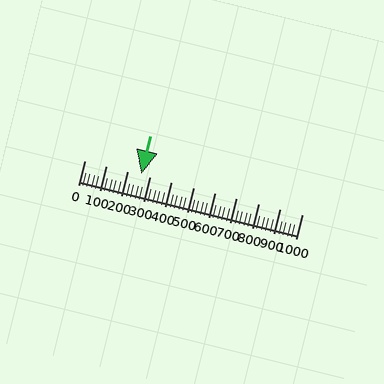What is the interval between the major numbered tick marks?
The major tick marks are spaced 100 units apart.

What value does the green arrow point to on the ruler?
The green arrow points to approximately 260.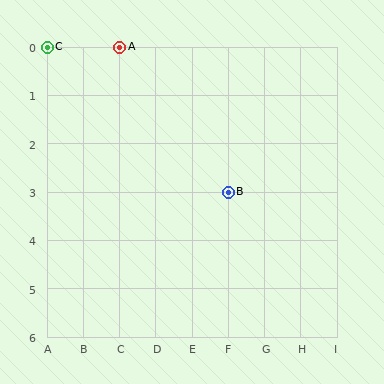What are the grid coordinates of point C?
Point C is at grid coordinates (A, 0).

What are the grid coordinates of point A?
Point A is at grid coordinates (C, 0).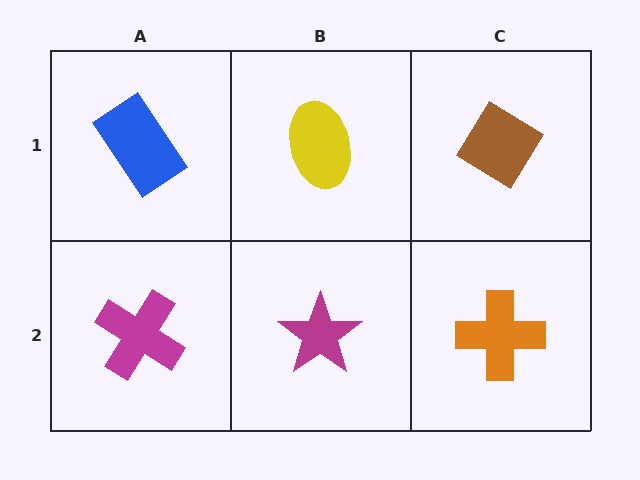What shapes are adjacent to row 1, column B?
A magenta star (row 2, column B), a blue rectangle (row 1, column A), a brown diamond (row 1, column C).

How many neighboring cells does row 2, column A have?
2.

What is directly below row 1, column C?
An orange cross.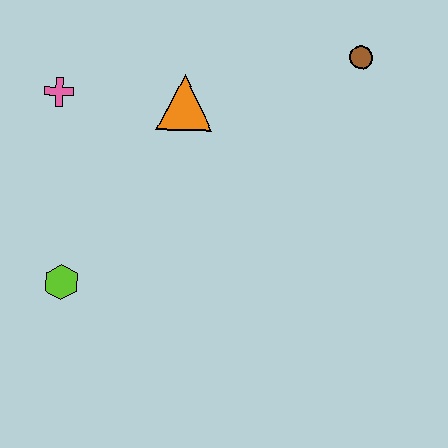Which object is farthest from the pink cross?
The brown circle is farthest from the pink cross.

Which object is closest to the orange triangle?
The pink cross is closest to the orange triangle.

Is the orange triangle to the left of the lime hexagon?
No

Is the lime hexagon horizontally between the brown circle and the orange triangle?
No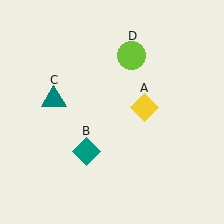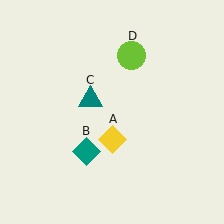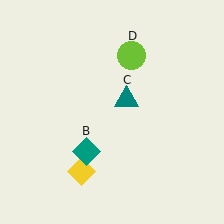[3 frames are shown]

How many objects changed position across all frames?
2 objects changed position: yellow diamond (object A), teal triangle (object C).